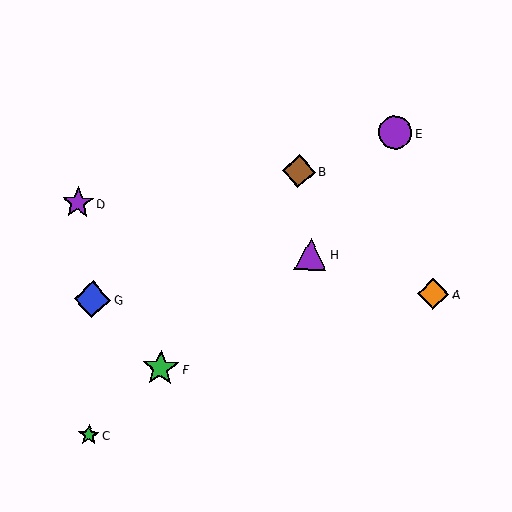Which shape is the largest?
The green star (labeled F) is the largest.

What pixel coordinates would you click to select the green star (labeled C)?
Click at (89, 435) to select the green star C.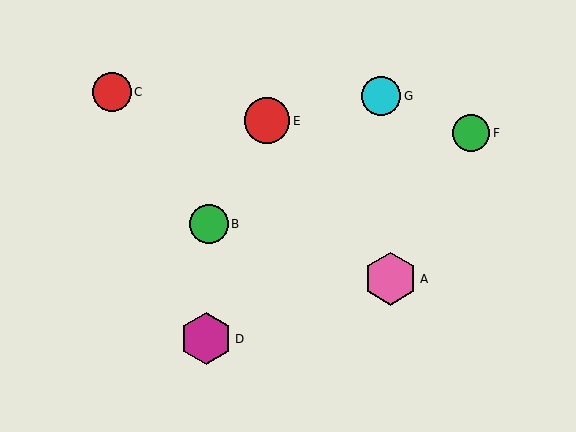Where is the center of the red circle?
The center of the red circle is at (112, 92).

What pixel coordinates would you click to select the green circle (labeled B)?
Click at (209, 224) to select the green circle B.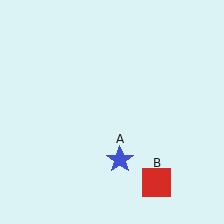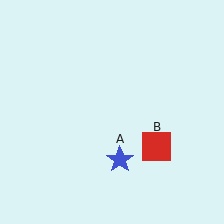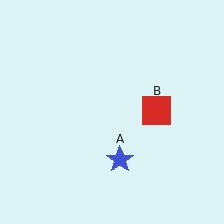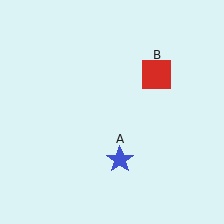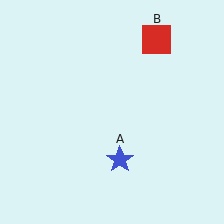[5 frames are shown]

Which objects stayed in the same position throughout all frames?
Blue star (object A) remained stationary.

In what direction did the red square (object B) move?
The red square (object B) moved up.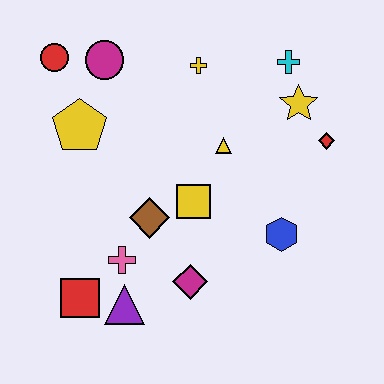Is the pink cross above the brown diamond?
No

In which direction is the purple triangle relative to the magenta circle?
The purple triangle is below the magenta circle.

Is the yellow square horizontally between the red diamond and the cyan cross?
No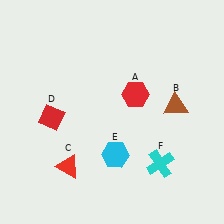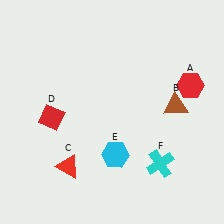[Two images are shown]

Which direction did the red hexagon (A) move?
The red hexagon (A) moved right.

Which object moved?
The red hexagon (A) moved right.